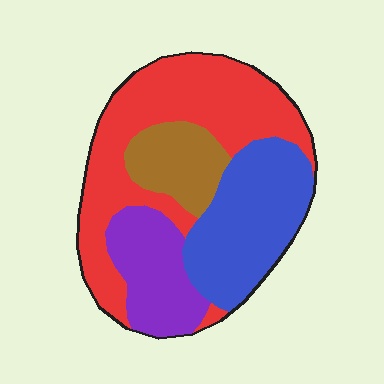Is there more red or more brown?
Red.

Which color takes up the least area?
Brown, at roughly 15%.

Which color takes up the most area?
Red, at roughly 40%.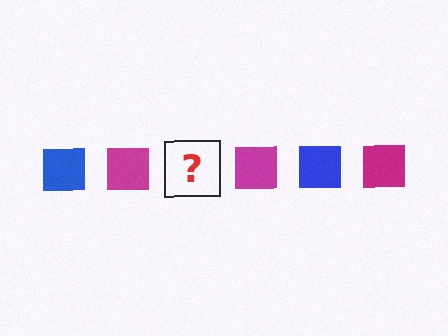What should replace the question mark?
The question mark should be replaced with a blue square.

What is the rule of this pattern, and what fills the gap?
The rule is that the pattern cycles through blue, magenta squares. The gap should be filled with a blue square.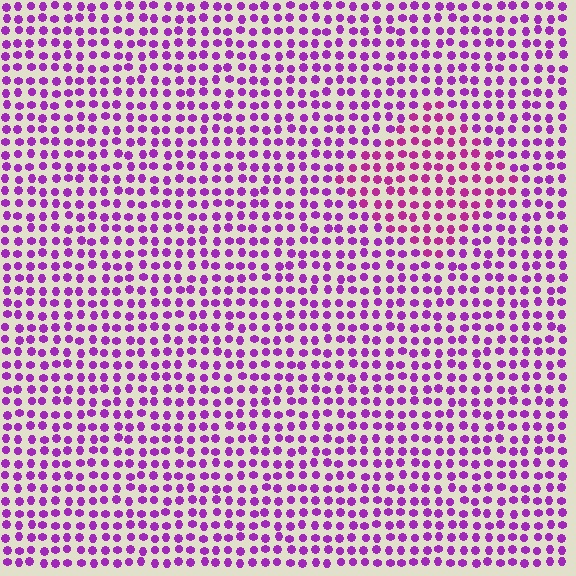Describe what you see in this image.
The image is filled with small purple elements in a uniform arrangement. A diamond-shaped region is visible where the elements are tinted to a slightly different hue, forming a subtle color boundary.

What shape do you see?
I see a diamond.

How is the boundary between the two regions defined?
The boundary is defined purely by a slight shift in hue (about 25 degrees). Spacing, size, and orientation are identical on both sides.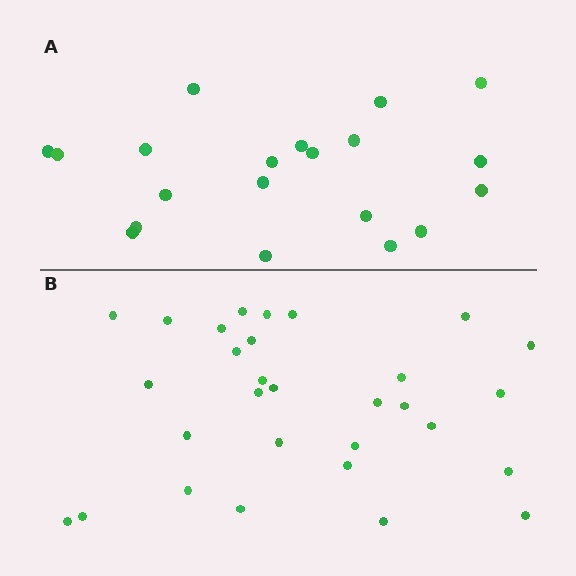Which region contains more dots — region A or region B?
Region B (the bottom region) has more dots.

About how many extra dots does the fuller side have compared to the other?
Region B has roughly 10 or so more dots than region A.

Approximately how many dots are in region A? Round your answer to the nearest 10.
About 20 dots.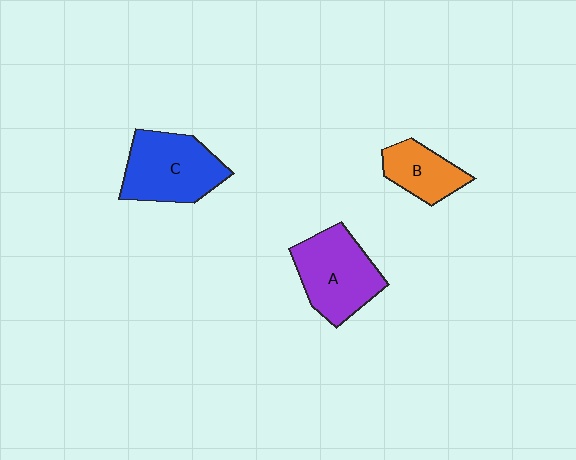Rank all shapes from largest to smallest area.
From largest to smallest: C (blue), A (purple), B (orange).